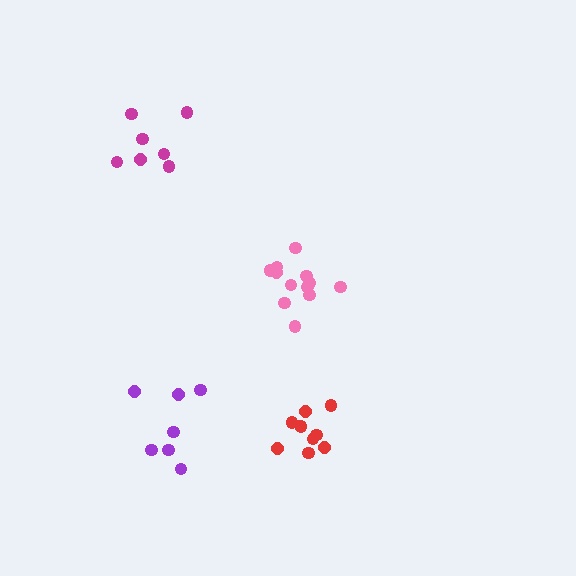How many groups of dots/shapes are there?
There are 4 groups.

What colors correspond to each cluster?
The clusters are colored: purple, red, magenta, pink.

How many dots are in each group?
Group 1: 7 dots, Group 2: 10 dots, Group 3: 7 dots, Group 4: 12 dots (36 total).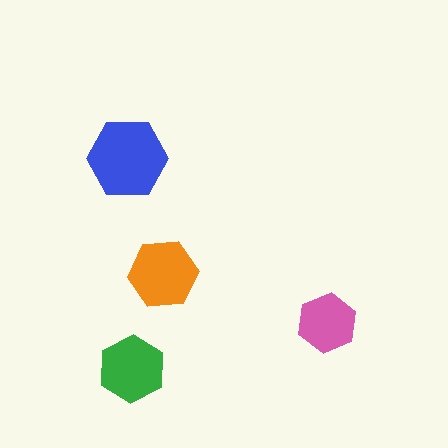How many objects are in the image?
There are 4 objects in the image.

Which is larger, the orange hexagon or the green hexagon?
The orange one.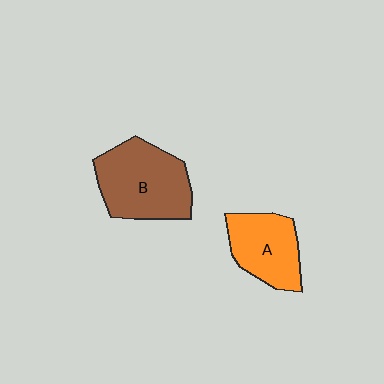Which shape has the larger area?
Shape B (brown).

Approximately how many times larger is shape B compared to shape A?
Approximately 1.4 times.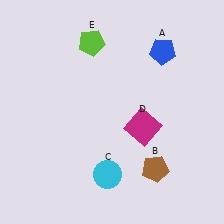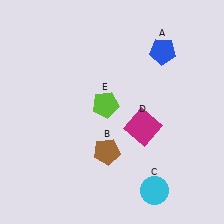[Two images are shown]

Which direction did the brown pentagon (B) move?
The brown pentagon (B) moved left.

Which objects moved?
The objects that moved are: the brown pentagon (B), the cyan circle (C), the lime pentagon (E).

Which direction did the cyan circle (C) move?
The cyan circle (C) moved right.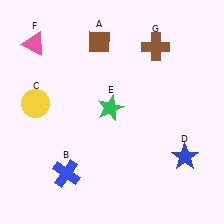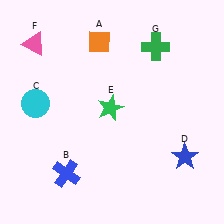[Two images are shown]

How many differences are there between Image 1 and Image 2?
There are 3 differences between the two images.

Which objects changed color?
A changed from brown to orange. C changed from yellow to cyan. G changed from brown to green.